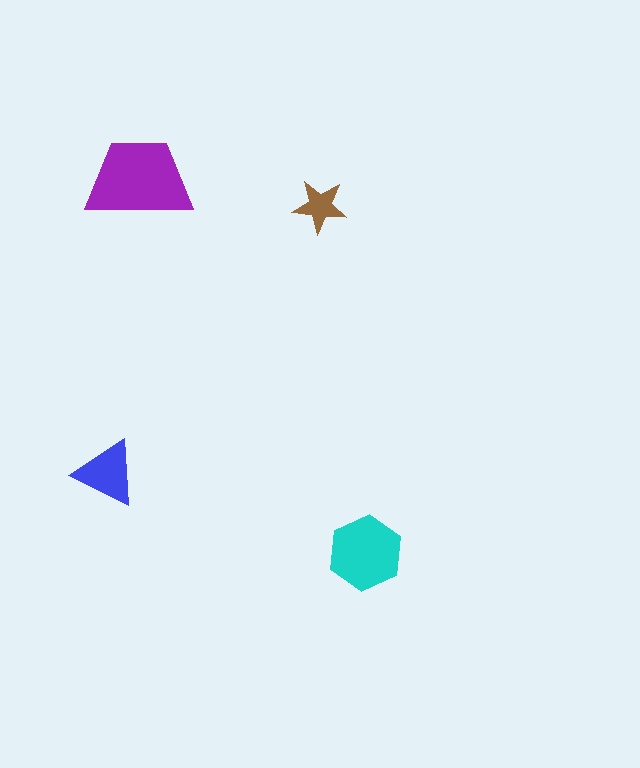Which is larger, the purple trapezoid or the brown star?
The purple trapezoid.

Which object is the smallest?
The brown star.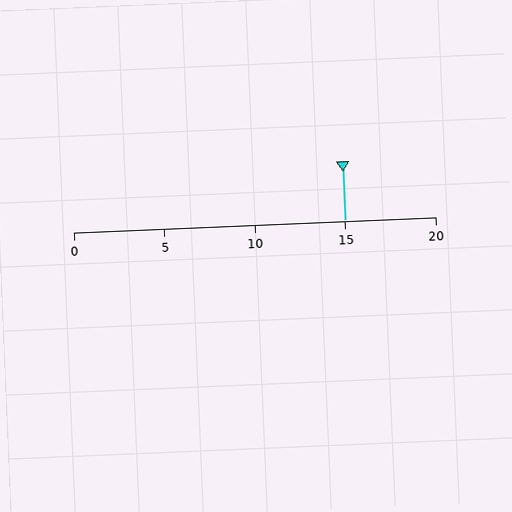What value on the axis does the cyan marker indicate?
The marker indicates approximately 15.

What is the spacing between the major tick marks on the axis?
The major ticks are spaced 5 apart.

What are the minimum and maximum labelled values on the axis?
The axis runs from 0 to 20.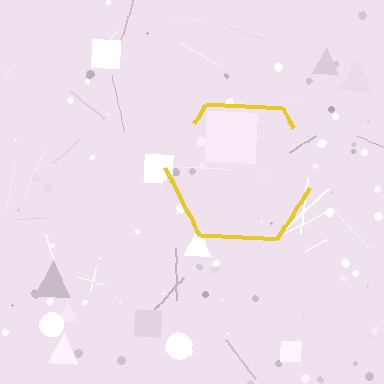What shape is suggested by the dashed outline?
The dashed outline suggests a hexagon.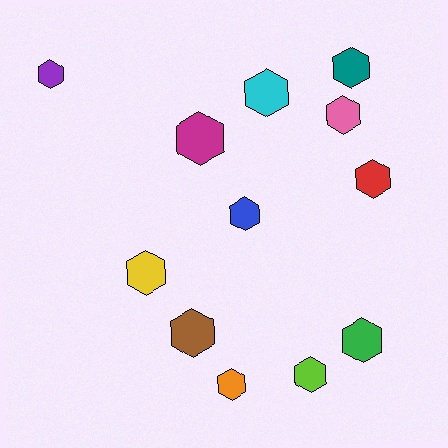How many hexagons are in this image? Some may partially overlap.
There are 12 hexagons.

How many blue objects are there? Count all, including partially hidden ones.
There is 1 blue object.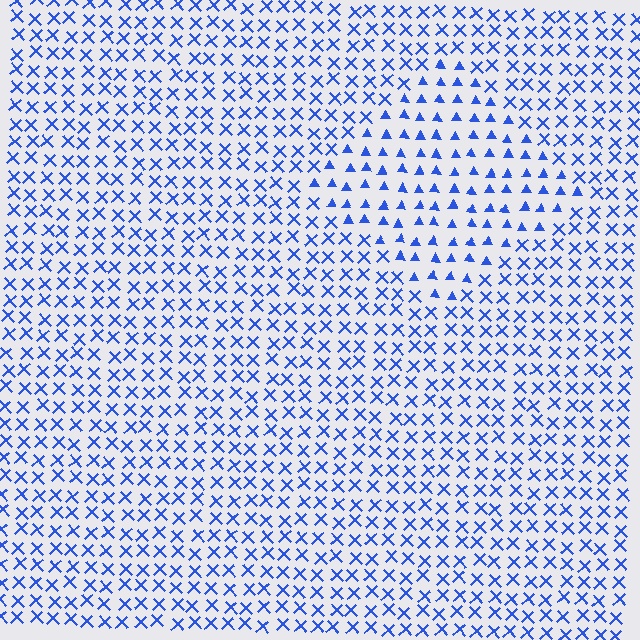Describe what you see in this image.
The image is filled with small blue elements arranged in a uniform grid. A diamond-shaped region contains triangles, while the surrounding area contains X marks. The boundary is defined purely by the change in element shape.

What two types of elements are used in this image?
The image uses triangles inside the diamond region and X marks outside it.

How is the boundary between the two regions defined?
The boundary is defined by a change in element shape: triangles inside vs. X marks outside. All elements share the same color and spacing.